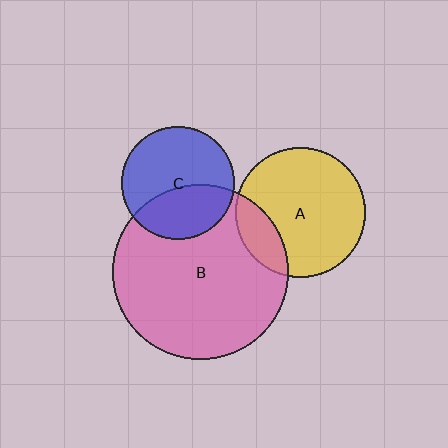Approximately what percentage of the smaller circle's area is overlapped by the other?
Approximately 20%.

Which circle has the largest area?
Circle B (pink).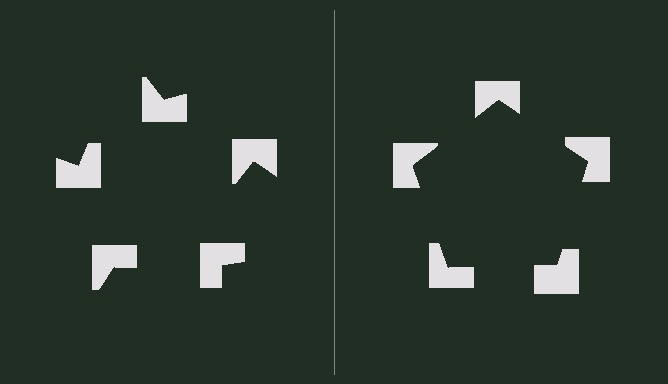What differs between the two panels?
The notched squares are positioned identically on both sides; only the wedge orientations differ. On the right they align to a pentagon; on the left they are misaligned.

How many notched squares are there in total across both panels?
10 — 5 on each side.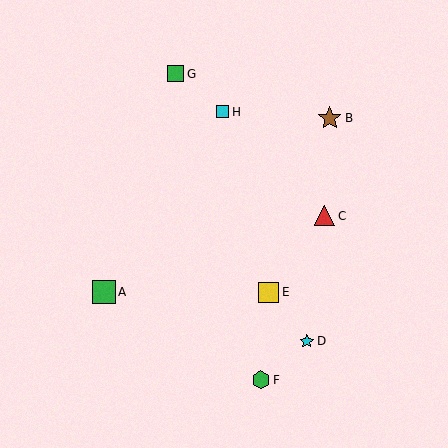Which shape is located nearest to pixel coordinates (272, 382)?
The green hexagon (labeled F) at (261, 380) is nearest to that location.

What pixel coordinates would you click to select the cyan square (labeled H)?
Click at (223, 112) to select the cyan square H.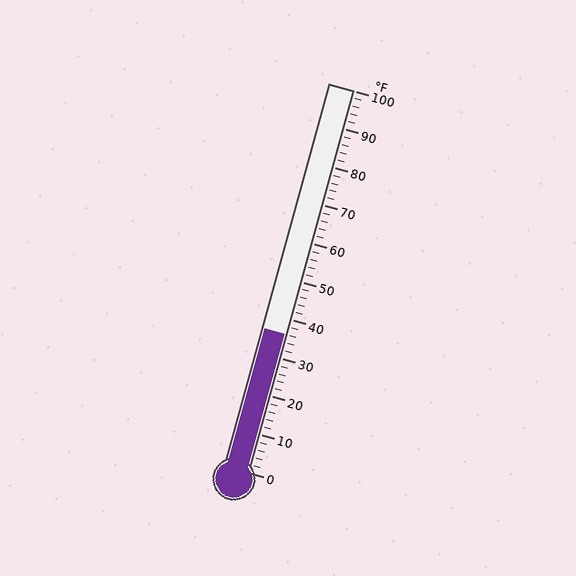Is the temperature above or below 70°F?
The temperature is below 70°F.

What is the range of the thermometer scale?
The thermometer scale ranges from 0°F to 100°F.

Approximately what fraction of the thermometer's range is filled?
The thermometer is filled to approximately 35% of its range.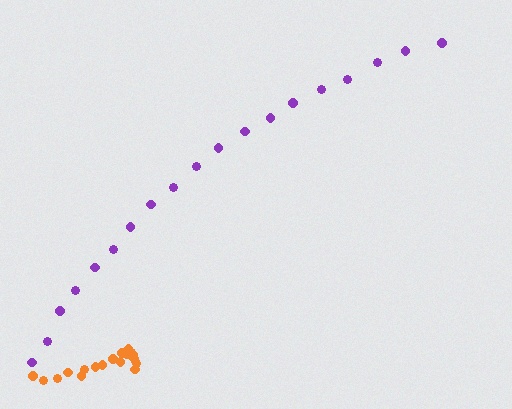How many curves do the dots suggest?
There are 2 distinct paths.